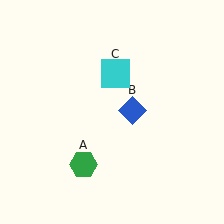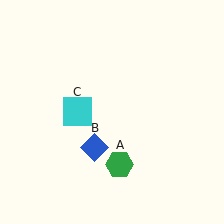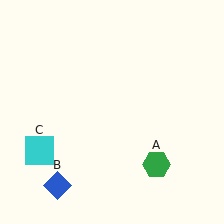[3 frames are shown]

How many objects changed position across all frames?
3 objects changed position: green hexagon (object A), blue diamond (object B), cyan square (object C).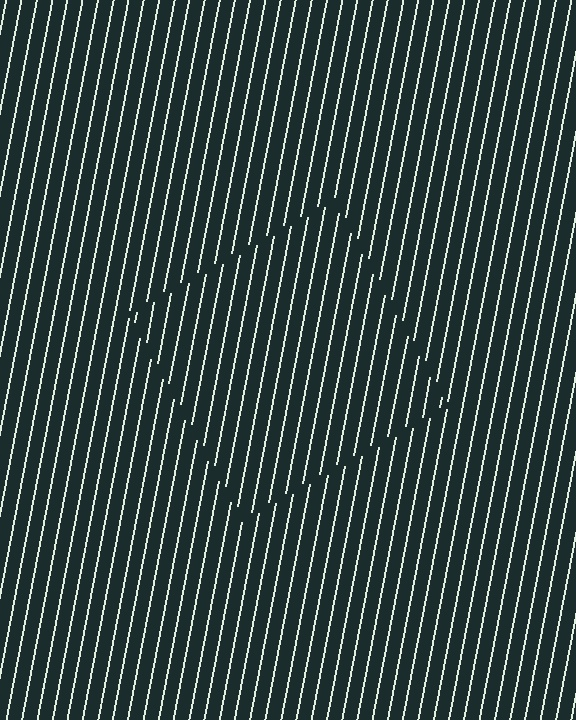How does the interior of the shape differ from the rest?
The interior of the shape contains the same grating, shifted by half a period — the contour is defined by the phase discontinuity where line-ends from the inner and outer gratings abut.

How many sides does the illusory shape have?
4 sides — the line-ends trace a square.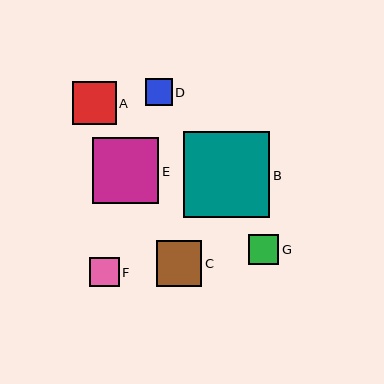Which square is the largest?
Square B is the largest with a size of approximately 86 pixels.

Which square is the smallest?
Square D is the smallest with a size of approximately 27 pixels.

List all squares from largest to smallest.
From largest to smallest: B, E, C, A, G, F, D.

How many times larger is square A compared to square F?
Square A is approximately 1.5 times the size of square F.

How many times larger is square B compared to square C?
Square B is approximately 1.9 times the size of square C.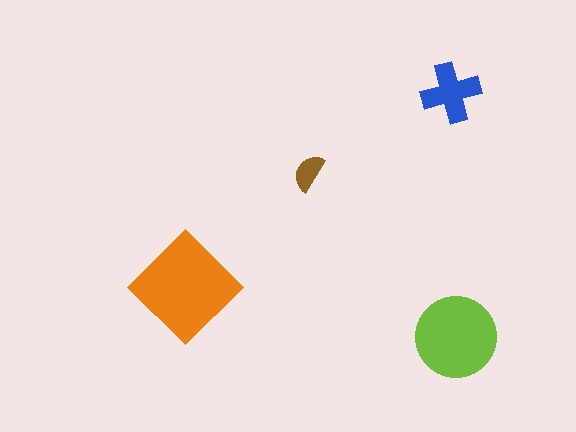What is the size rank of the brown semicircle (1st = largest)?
4th.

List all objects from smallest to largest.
The brown semicircle, the blue cross, the lime circle, the orange diamond.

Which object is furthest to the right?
The lime circle is rightmost.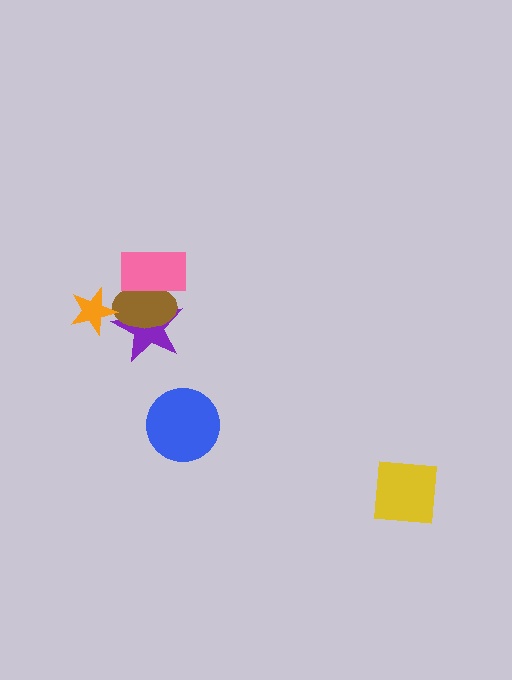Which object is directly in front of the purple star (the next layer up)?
The brown ellipse is directly in front of the purple star.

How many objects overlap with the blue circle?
0 objects overlap with the blue circle.